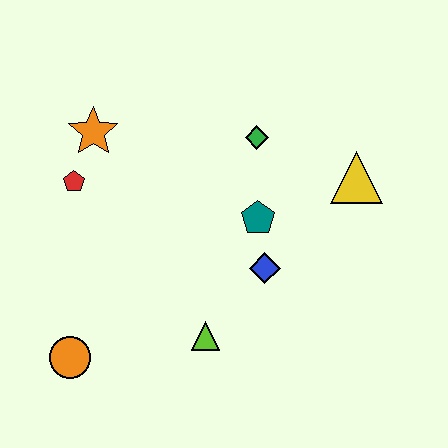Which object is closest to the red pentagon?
The orange star is closest to the red pentagon.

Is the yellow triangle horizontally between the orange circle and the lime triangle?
No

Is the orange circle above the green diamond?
No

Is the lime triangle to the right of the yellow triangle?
No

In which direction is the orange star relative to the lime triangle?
The orange star is above the lime triangle.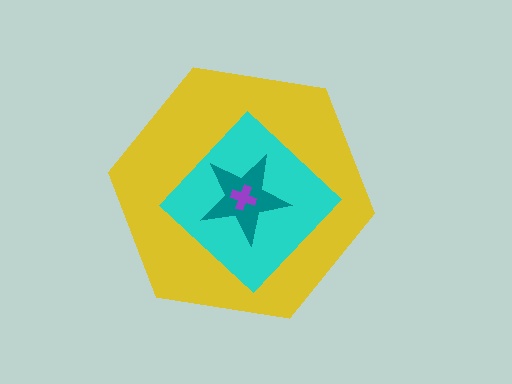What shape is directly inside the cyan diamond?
The teal star.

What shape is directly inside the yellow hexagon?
The cyan diamond.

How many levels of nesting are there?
4.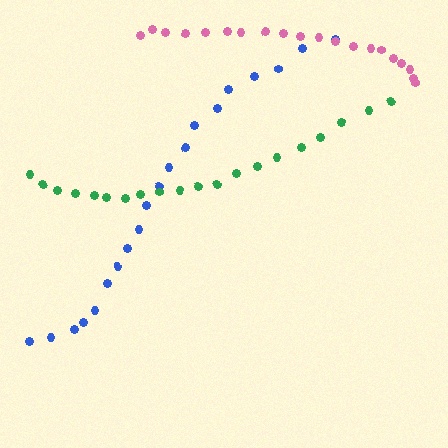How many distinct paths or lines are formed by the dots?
There are 3 distinct paths.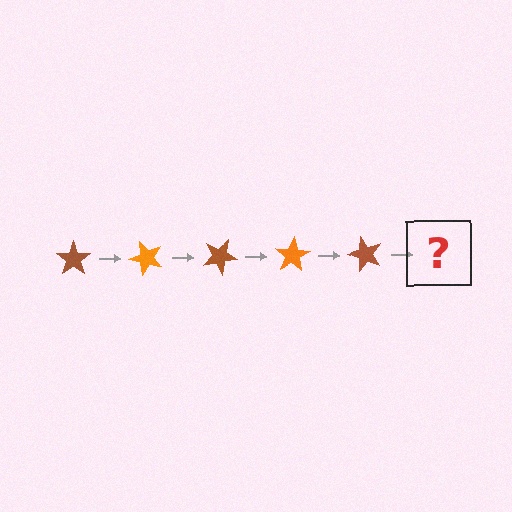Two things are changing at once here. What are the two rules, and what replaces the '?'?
The two rules are that it rotates 50 degrees each step and the color cycles through brown and orange. The '?' should be an orange star, rotated 250 degrees from the start.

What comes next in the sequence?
The next element should be an orange star, rotated 250 degrees from the start.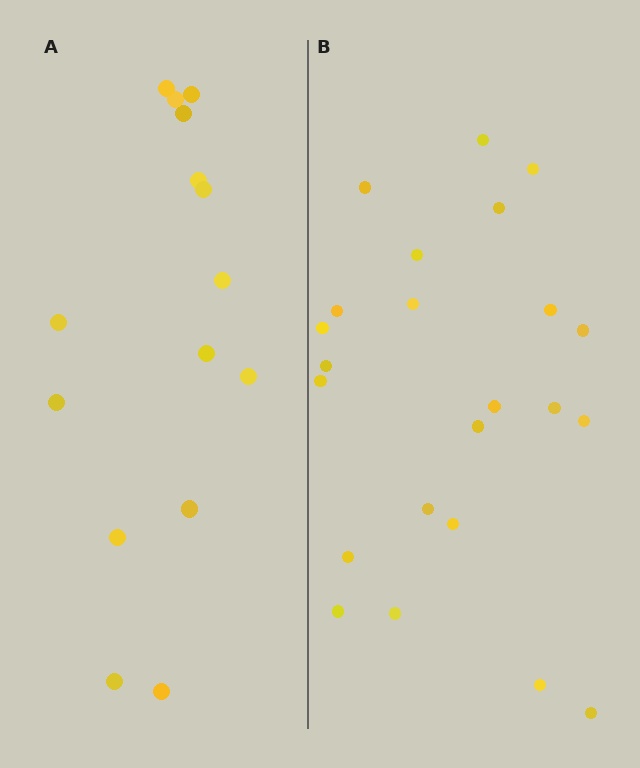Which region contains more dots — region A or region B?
Region B (the right region) has more dots.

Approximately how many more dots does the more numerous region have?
Region B has roughly 8 or so more dots than region A.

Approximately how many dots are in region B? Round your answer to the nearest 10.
About 20 dots. (The exact count is 23, which rounds to 20.)